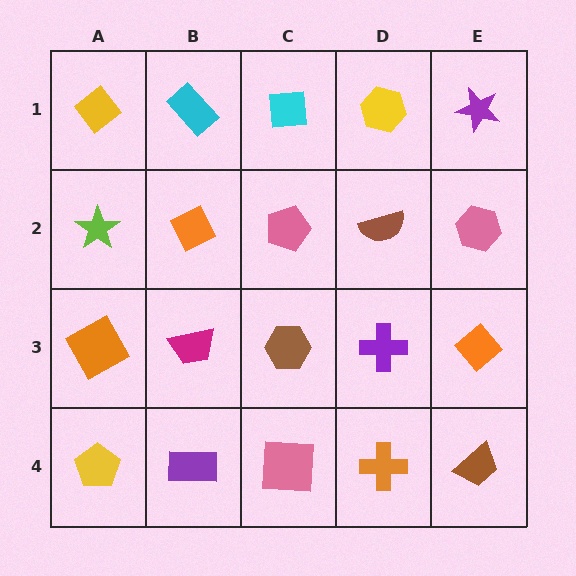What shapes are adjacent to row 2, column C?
A cyan square (row 1, column C), a brown hexagon (row 3, column C), an orange diamond (row 2, column B), a brown semicircle (row 2, column D).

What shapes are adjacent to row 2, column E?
A purple star (row 1, column E), an orange diamond (row 3, column E), a brown semicircle (row 2, column D).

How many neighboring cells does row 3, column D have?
4.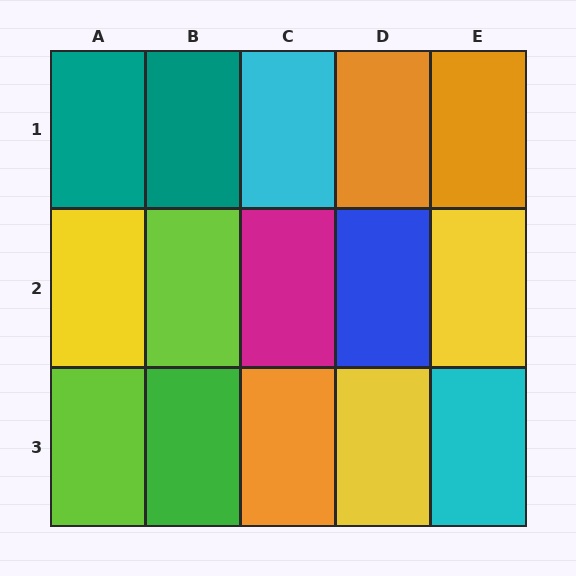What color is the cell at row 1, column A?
Teal.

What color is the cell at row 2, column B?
Lime.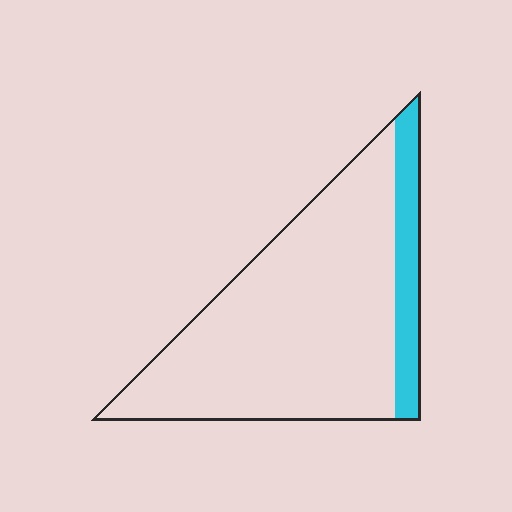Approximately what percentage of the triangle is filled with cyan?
Approximately 15%.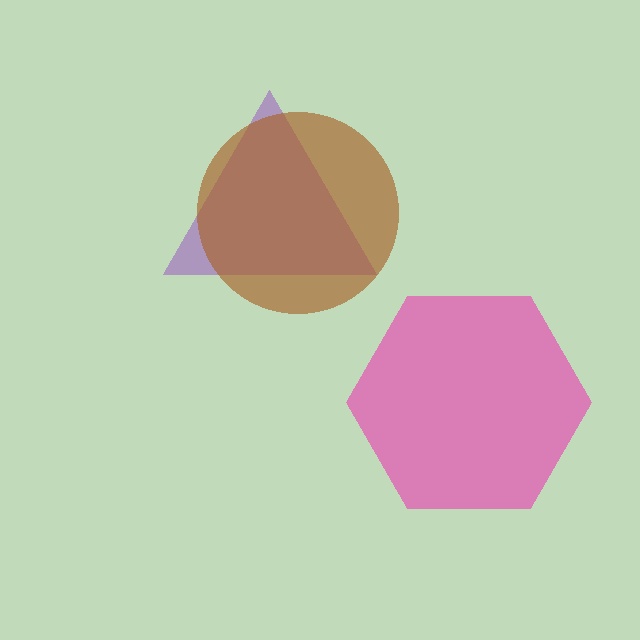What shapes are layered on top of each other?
The layered shapes are: a pink hexagon, a purple triangle, a brown circle.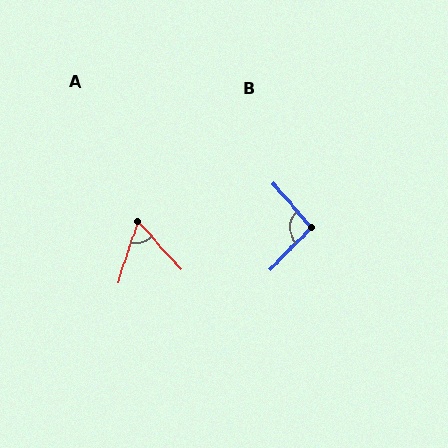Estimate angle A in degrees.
Approximately 60 degrees.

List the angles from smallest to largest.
A (60°), B (95°).